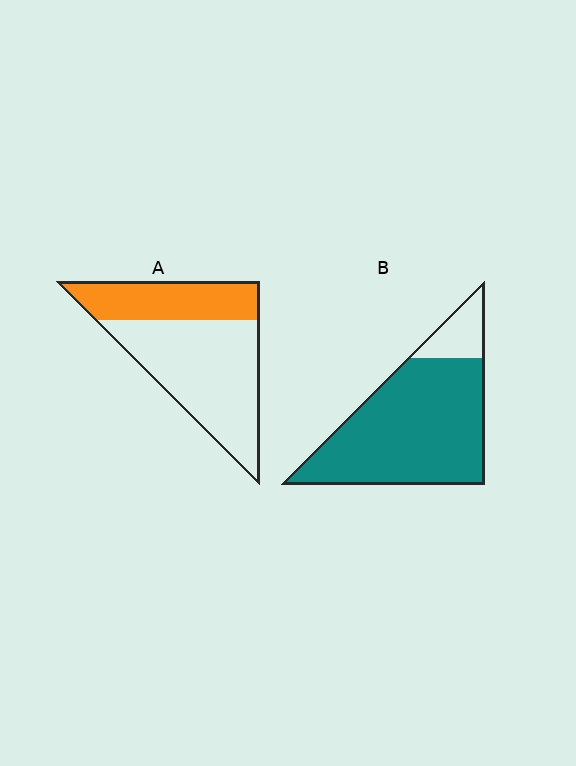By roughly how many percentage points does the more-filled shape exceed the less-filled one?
By roughly 50 percentage points (B over A).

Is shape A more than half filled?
No.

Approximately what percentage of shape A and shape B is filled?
A is approximately 35% and B is approximately 85%.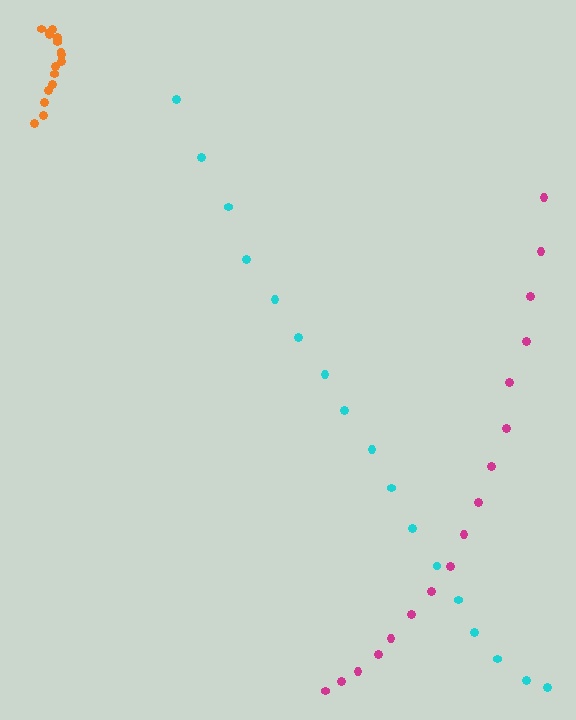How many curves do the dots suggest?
There are 3 distinct paths.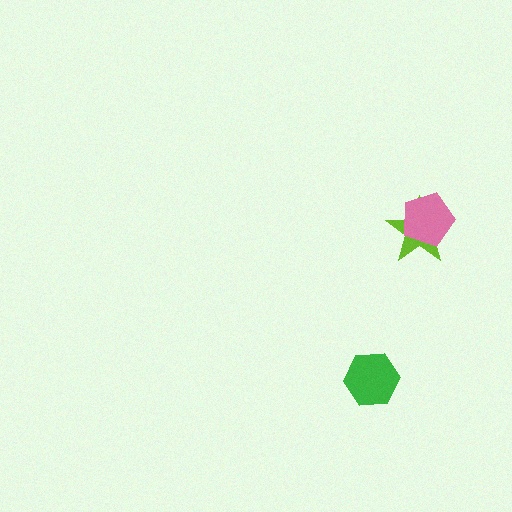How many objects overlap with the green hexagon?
0 objects overlap with the green hexagon.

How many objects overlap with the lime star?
1 object overlaps with the lime star.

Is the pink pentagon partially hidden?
No, no other shape covers it.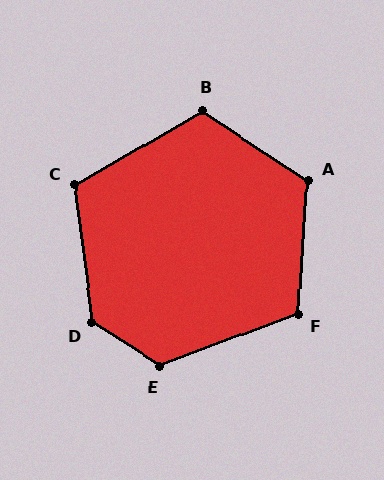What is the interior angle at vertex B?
Approximately 116 degrees (obtuse).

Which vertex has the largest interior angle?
D, at approximately 130 degrees.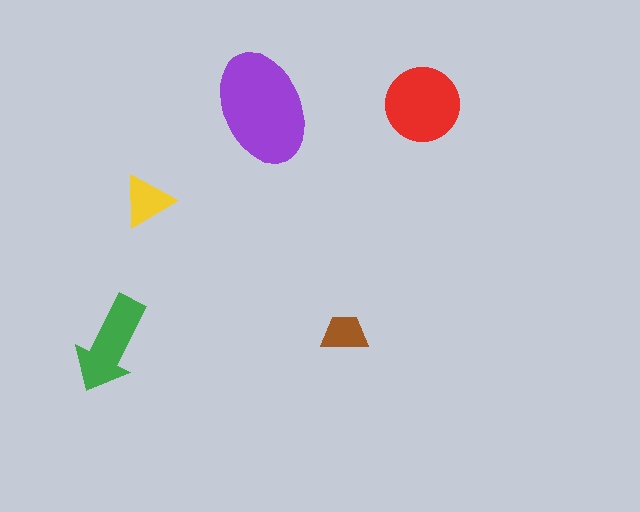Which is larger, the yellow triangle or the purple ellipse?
The purple ellipse.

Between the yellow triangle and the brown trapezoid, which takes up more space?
The yellow triangle.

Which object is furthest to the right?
The red circle is rightmost.